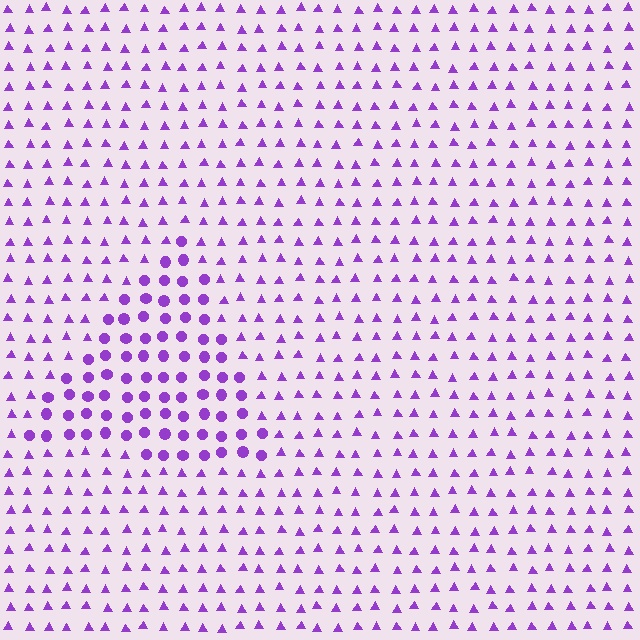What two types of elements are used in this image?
The image uses circles inside the triangle region and triangles outside it.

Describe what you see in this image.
The image is filled with small purple elements arranged in a uniform grid. A triangle-shaped region contains circles, while the surrounding area contains triangles. The boundary is defined purely by the change in element shape.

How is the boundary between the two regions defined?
The boundary is defined by a change in element shape: circles inside vs. triangles outside. All elements share the same color and spacing.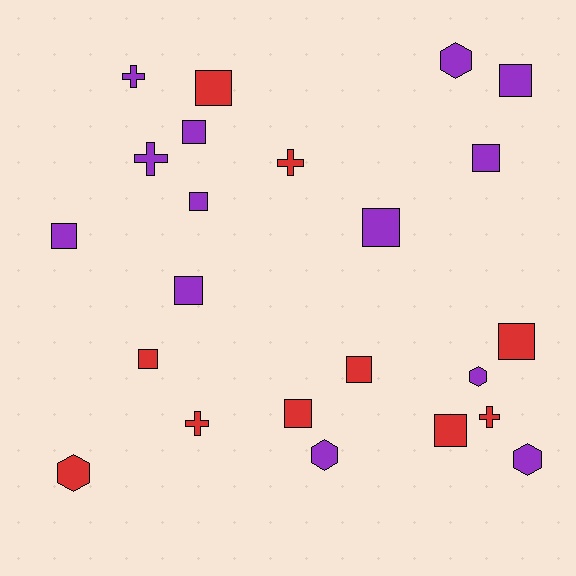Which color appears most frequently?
Purple, with 13 objects.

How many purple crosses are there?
There are 2 purple crosses.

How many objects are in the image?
There are 23 objects.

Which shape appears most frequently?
Square, with 13 objects.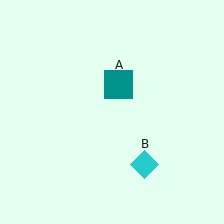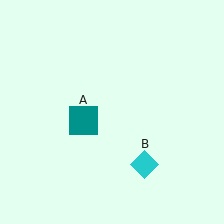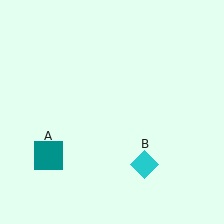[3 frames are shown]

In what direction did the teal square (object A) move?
The teal square (object A) moved down and to the left.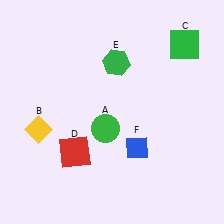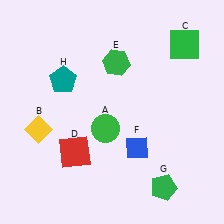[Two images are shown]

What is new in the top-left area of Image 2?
A teal pentagon (H) was added in the top-left area of Image 2.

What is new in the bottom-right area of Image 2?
A green pentagon (G) was added in the bottom-right area of Image 2.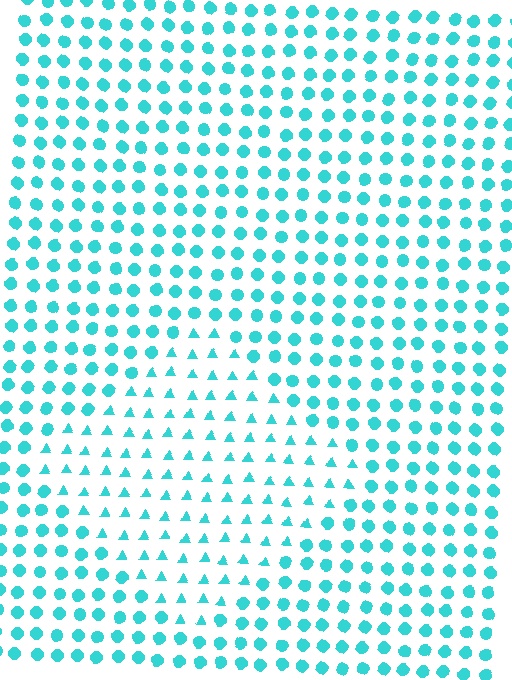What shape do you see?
I see a diamond.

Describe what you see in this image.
The image is filled with small cyan elements arranged in a uniform grid. A diamond-shaped region contains triangles, while the surrounding area contains circles. The boundary is defined purely by the change in element shape.